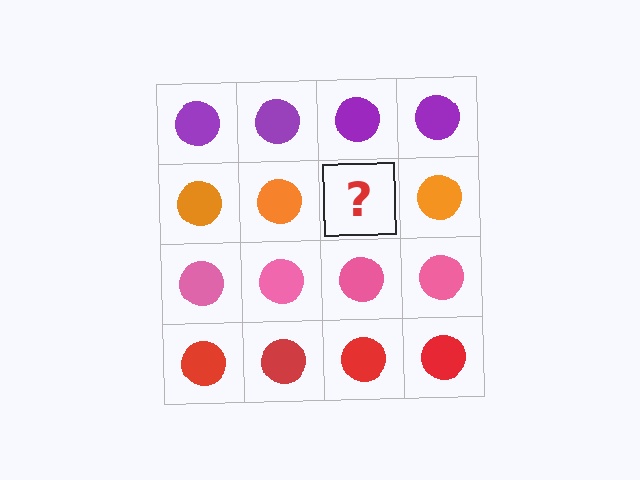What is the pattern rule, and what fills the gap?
The rule is that each row has a consistent color. The gap should be filled with an orange circle.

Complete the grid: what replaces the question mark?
The question mark should be replaced with an orange circle.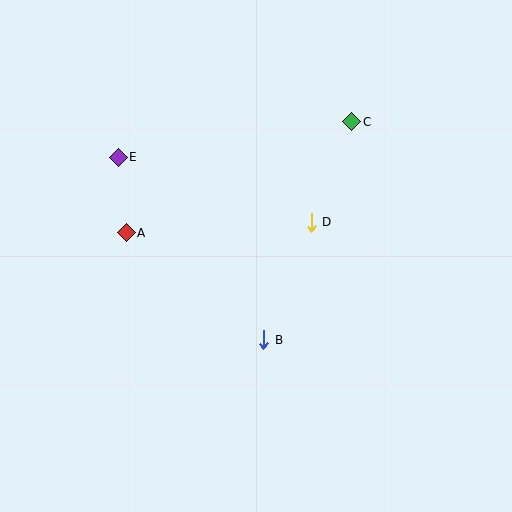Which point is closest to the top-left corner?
Point E is closest to the top-left corner.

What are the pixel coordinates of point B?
Point B is at (264, 340).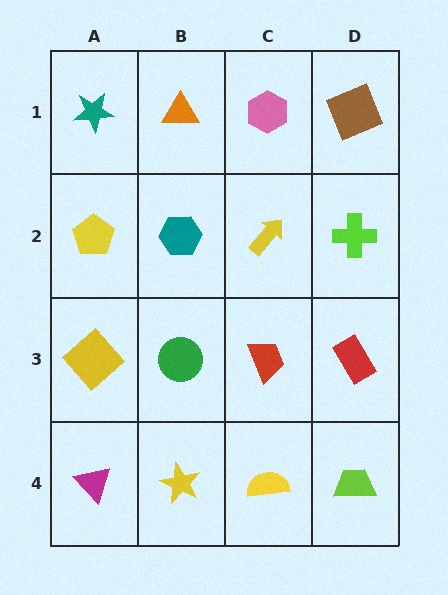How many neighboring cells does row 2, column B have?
4.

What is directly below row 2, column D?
A red rectangle.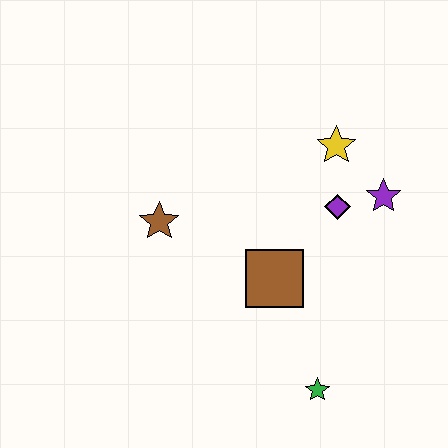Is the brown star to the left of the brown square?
Yes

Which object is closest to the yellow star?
The purple diamond is closest to the yellow star.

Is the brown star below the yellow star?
Yes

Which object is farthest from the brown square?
The yellow star is farthest from the brown square.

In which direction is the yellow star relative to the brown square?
The yellow star is above the brown square.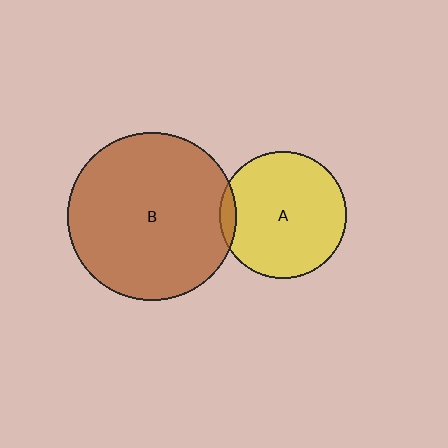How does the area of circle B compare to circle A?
Approximately 1.8 times.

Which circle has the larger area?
Circle B (brown).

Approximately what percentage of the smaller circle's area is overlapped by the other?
Approximately 5%.